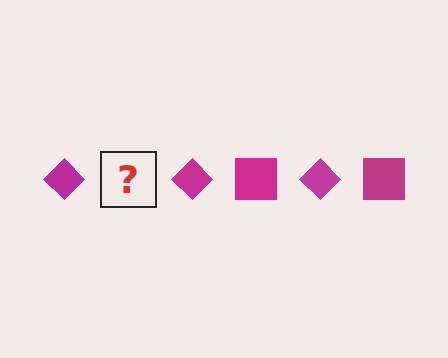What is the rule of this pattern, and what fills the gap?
The rule is that the pattern cycles through diamond, square shapes in magenta. The gap should be filled with a magenta square.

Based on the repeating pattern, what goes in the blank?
The blank should be a magenta square.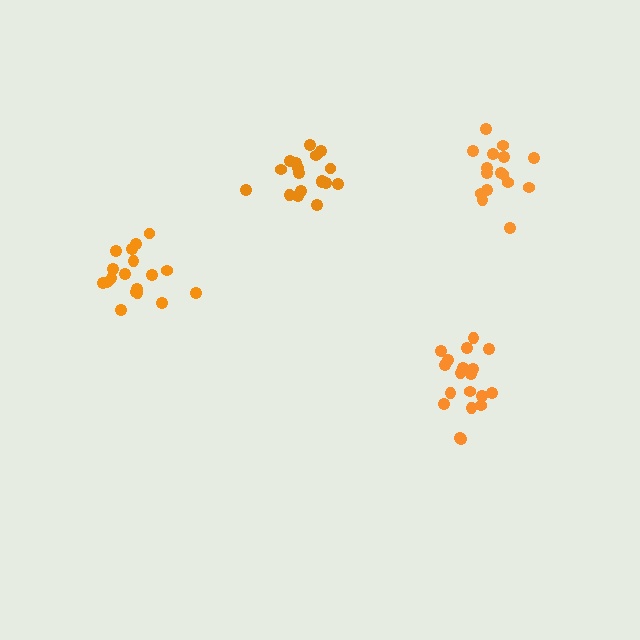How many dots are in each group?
Group 1: 18 dots, Group 2: 19 dots, Group 3: 18 dots, Group 4: 16 dots (71 total).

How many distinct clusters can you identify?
There are 4 distinct clusters.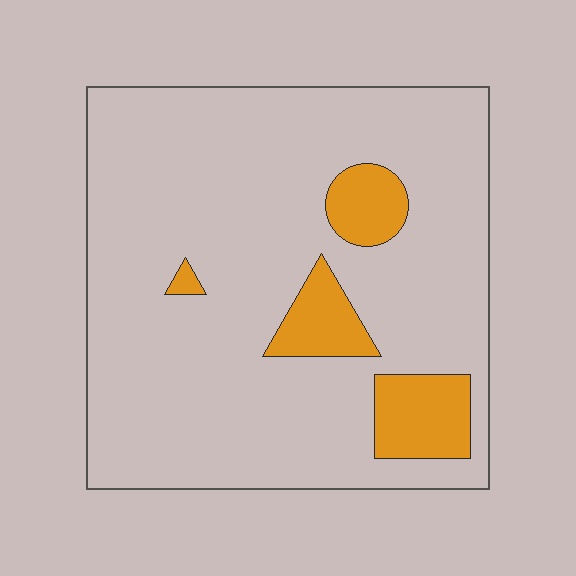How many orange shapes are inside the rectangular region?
4.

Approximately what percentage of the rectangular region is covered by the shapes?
Approximately 15%.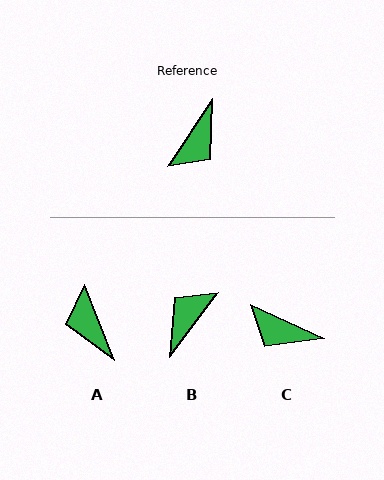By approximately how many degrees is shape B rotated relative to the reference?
Approximately 177 degrees counter-clockwise.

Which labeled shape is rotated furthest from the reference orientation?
B, about 177 degrees away.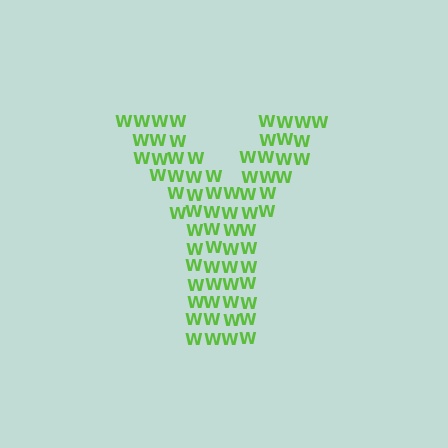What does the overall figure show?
The overall figure shows the letter Y.